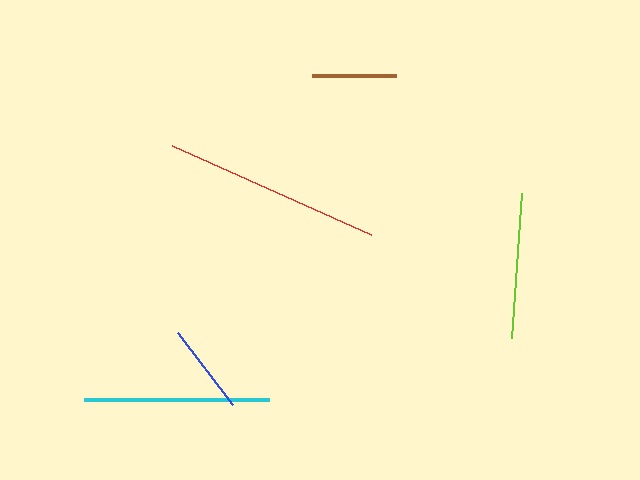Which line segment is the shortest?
The brown line is the shortest at approximately 84 pixels.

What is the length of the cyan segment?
The cyan segment is approximately 185 pixels long.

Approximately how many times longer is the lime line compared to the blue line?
The lime line is approximately 1.6 times the length of the blue line.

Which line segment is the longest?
The red line is the longest at approximately 218 pixels.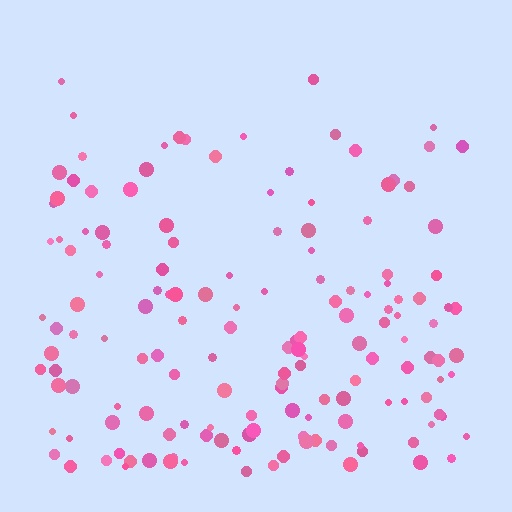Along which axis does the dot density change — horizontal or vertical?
Vertical.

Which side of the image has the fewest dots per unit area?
The top.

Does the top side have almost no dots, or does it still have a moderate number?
Still a moderate number, just noticeably fewer than the bottom.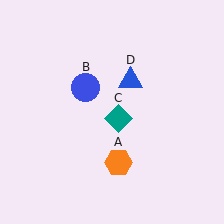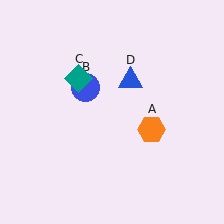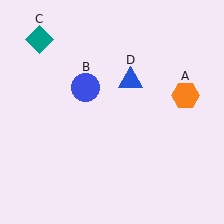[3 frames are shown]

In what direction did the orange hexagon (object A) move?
The orange hexagon (object A) moved up and to the right.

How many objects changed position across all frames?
2 objects changed position: orange hexagon (object A), teal diamond (object C).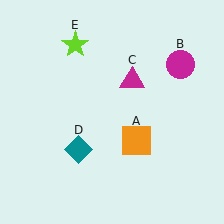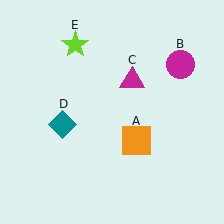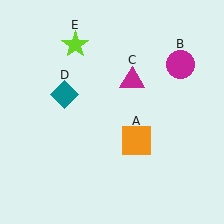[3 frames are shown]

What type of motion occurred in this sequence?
The teal diamond (object D) rotated clockwise around the center of the scene.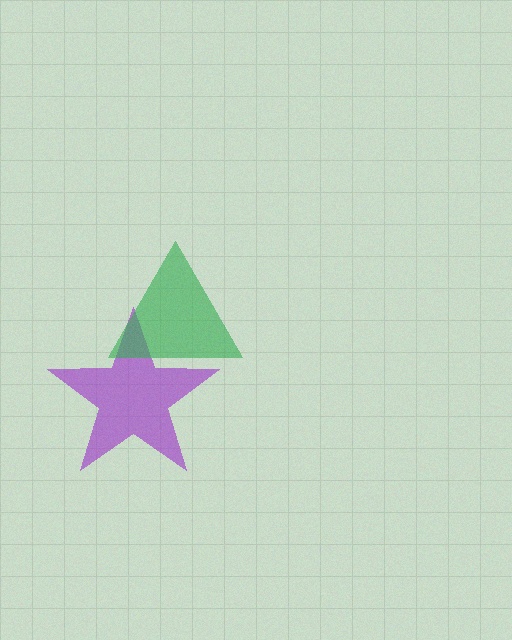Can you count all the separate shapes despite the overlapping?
Yes, there are 2 separate shapes.